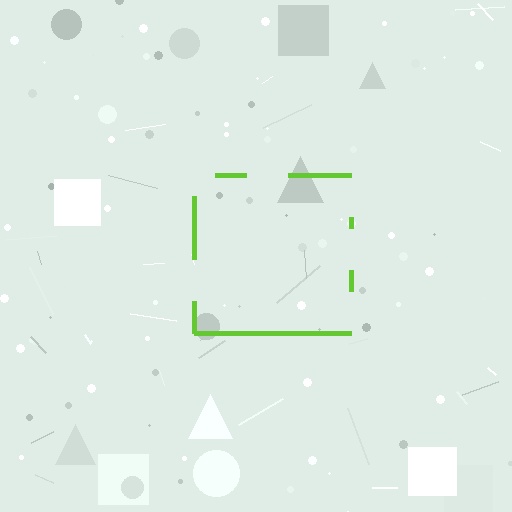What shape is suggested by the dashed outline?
The dashed outline suggests a square.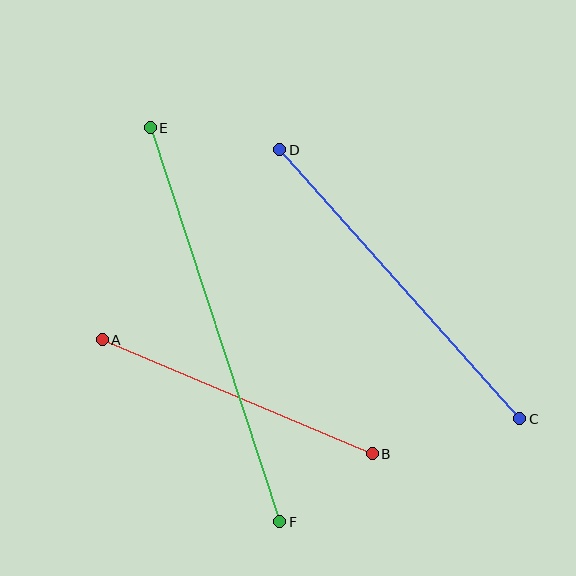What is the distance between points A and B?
The distance is approximately 293 pixels.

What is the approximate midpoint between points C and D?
The midpoint is at approximately (400, 284) pixels.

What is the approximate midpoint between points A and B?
The midpoint is at approximately (237, 397) pixels.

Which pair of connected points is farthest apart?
Points E and F are farthest apart.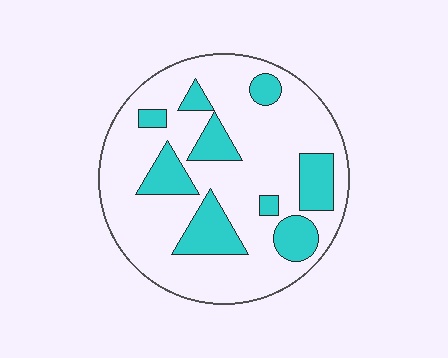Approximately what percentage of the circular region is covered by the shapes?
Approximately 25%.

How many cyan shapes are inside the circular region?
9.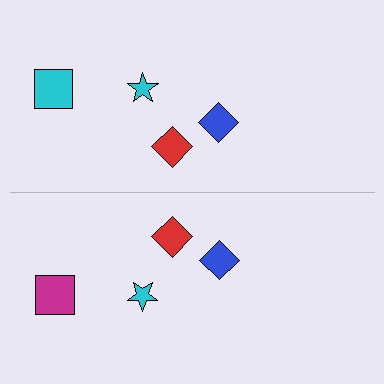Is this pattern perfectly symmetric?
No, the pattern is not perfectly symmetric. The magenta square on the bottom side breaks the symmetry — its mirror counterpart is cyan.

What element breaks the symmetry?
The magenta square on the bottom side breaks the symmetry — its mirror counterpart is cyan.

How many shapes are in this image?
There are 8 shapes in this image.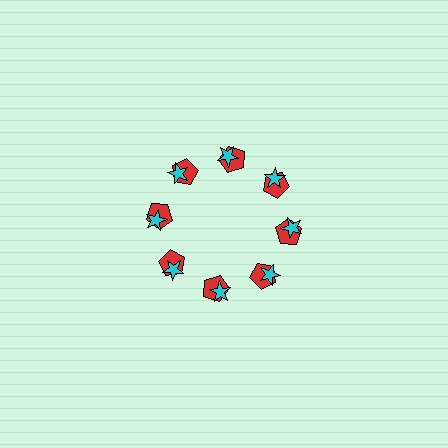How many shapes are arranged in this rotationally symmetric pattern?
There are 16 shapes, arranged in 8 groups of 2.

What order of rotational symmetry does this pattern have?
This pattern has 8-fold rotational symmetry.